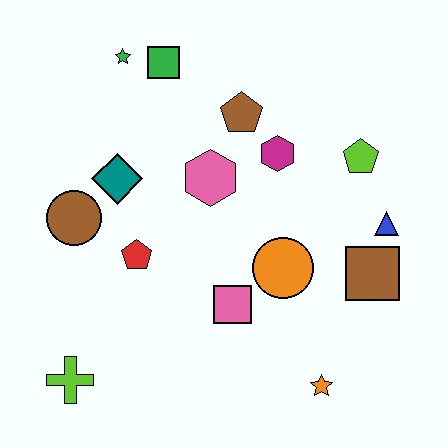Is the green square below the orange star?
No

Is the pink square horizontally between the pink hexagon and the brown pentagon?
Yes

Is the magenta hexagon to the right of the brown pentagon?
Yes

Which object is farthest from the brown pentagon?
The lime cross is farthest from the brown pentagon.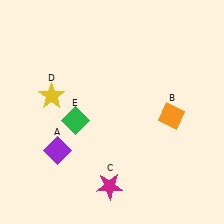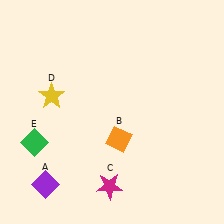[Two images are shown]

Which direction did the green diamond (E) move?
The green diamond (E) moved left.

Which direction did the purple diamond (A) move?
The purple diamond (A) moved down.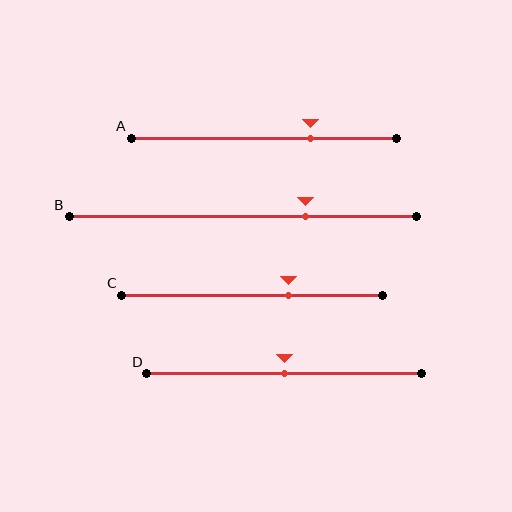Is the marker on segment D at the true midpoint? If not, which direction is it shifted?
Yes, the marker on segment D is at the true midpoint.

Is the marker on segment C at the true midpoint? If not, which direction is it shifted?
No, the marker on segment C is shifted to the right by about 14% of the segment length.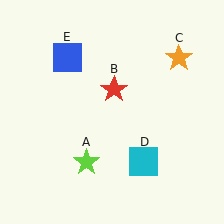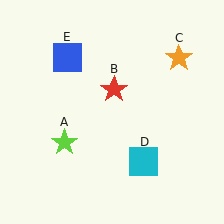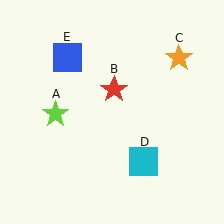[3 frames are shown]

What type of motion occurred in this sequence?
The lime star (object A) rotated clockwise around the center of the scene.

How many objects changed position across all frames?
1 object changed position: lime star (object A).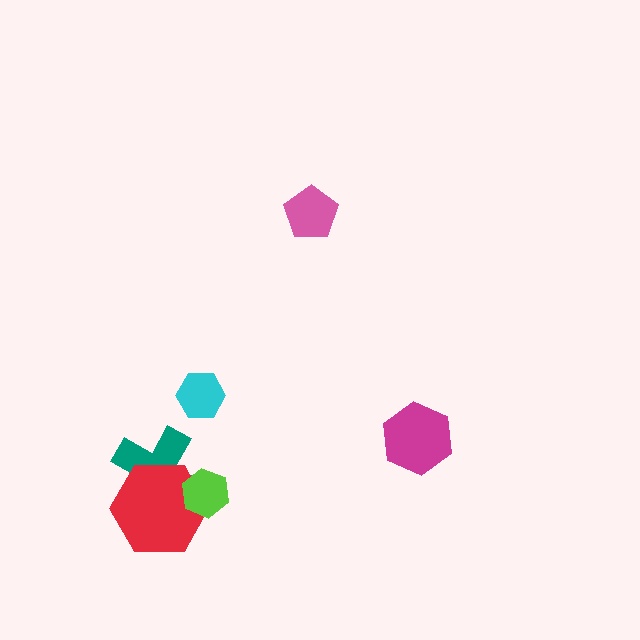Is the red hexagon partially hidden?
Yes, it is partially covered by another shape.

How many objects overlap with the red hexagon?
2 objects overlap with the red hexagon.